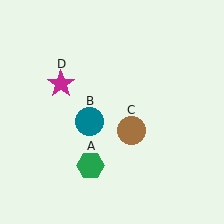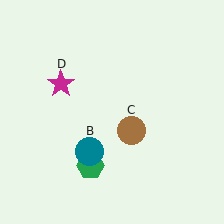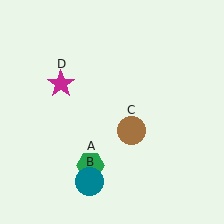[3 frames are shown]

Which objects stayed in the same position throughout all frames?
Green hexagon (object A) and brown circle (object C) and magenta star (object D) remained stationary.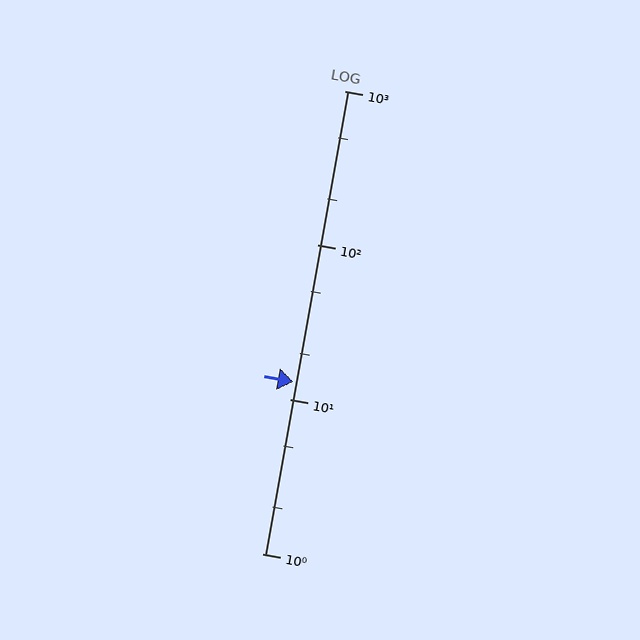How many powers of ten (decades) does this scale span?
The scale spans 3 decades, from 1 to 1000.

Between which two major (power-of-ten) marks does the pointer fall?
The pointer is between 10 and 100.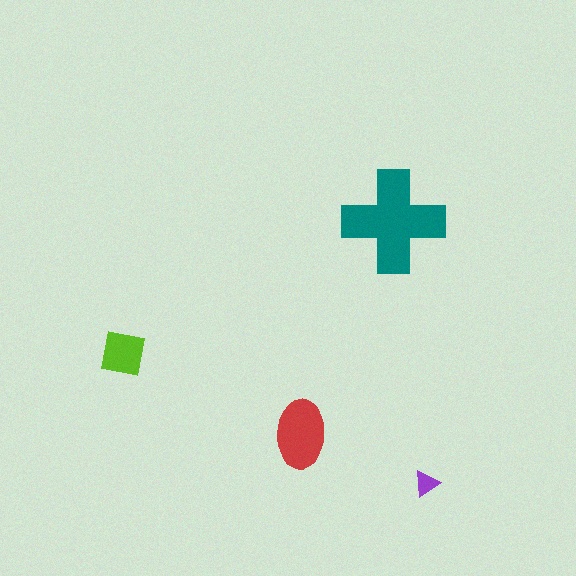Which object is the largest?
The teal cross.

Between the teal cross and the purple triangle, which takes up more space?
The teal cross.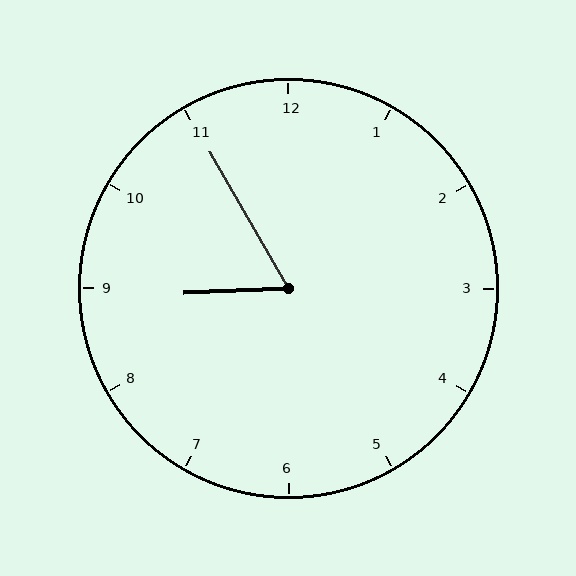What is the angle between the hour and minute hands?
Approximately 62 degrees.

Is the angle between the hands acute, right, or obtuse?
It is acute.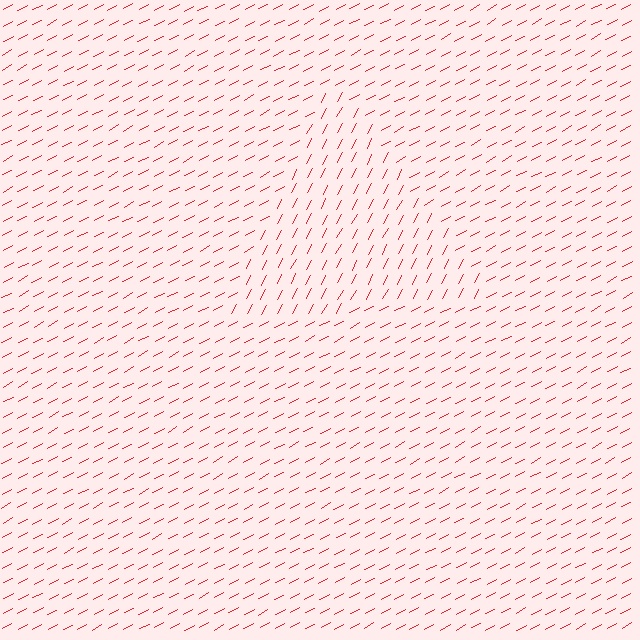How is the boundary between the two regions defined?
The boundary is defined purely by a change in line orientation (approximately 33 degrees difference). All lines are the same color and thickness.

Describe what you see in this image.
The image is filled with small red line segments. A triangle region in the image has lines oriented differently from the surrounding lines, creating a visible texture boundary.